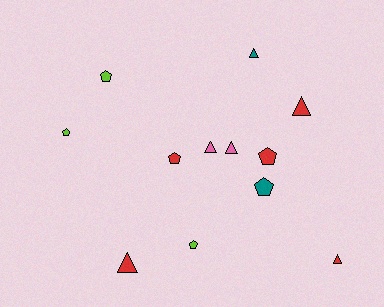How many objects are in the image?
There are 12 objects.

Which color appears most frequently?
Red, with 5 objects.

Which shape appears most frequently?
Pentagon, with 6 objects.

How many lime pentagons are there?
There are 3 lime pentagons.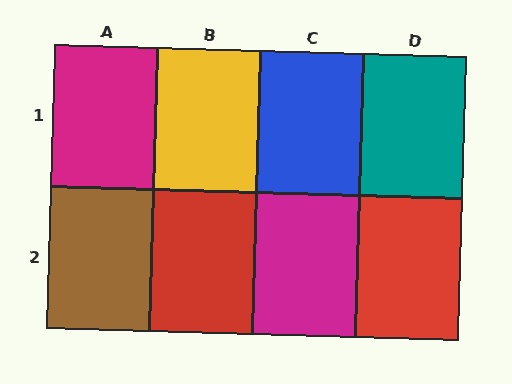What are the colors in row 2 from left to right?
Brown, red, magenta, red.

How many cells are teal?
1 cell is teal.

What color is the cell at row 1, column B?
Yellow.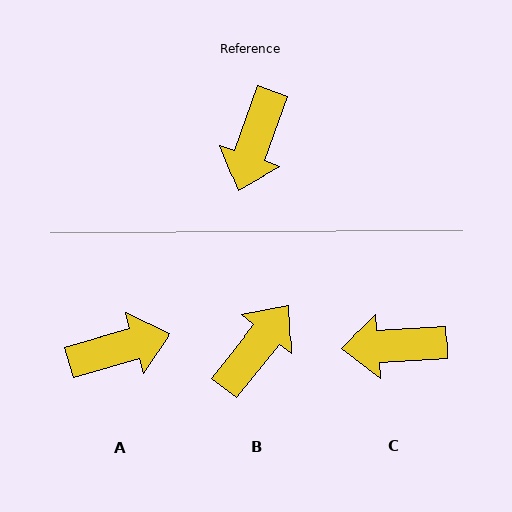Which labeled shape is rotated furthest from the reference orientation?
B, about 161 degrees away.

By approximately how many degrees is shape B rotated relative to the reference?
Approximately 161 degrees counter-clockwise.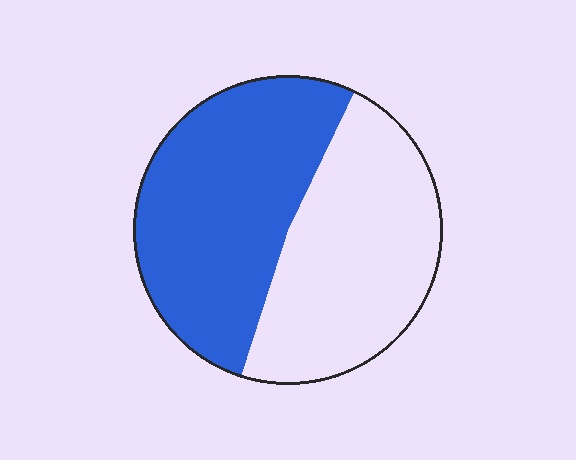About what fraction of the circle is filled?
About one half (1/2).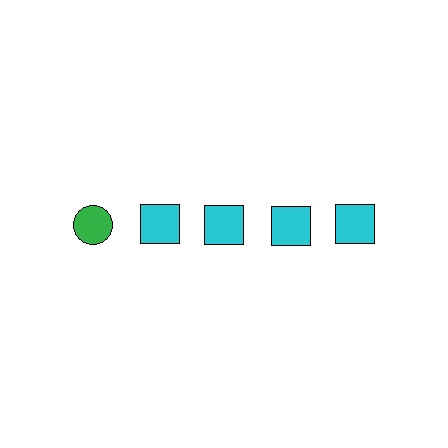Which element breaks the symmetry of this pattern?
The green circle in the top row, leftmost column breaks the symmetry. All other shapes are cyan squares.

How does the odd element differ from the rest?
It differs in both color (green instead of cyan) and shape (circle instead of square).